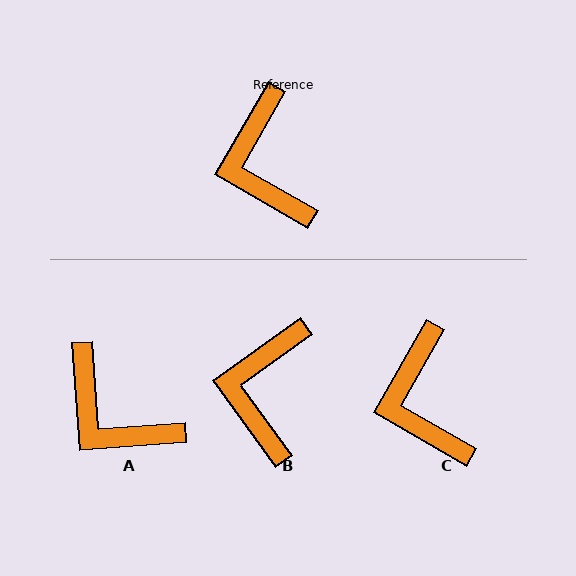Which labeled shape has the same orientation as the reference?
C.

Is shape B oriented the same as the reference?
No, it is off by about 24 degrees.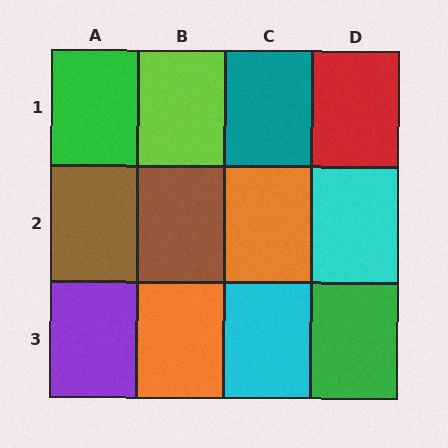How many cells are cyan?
2 cells are cyan.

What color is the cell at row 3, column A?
Purple.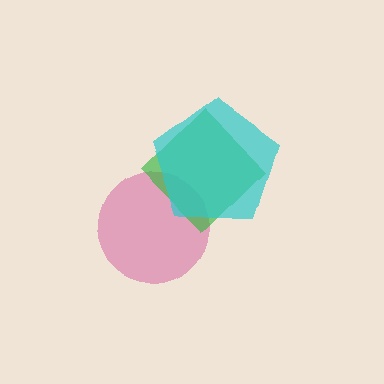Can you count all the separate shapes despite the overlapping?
Yes, there are 3 separate shapes.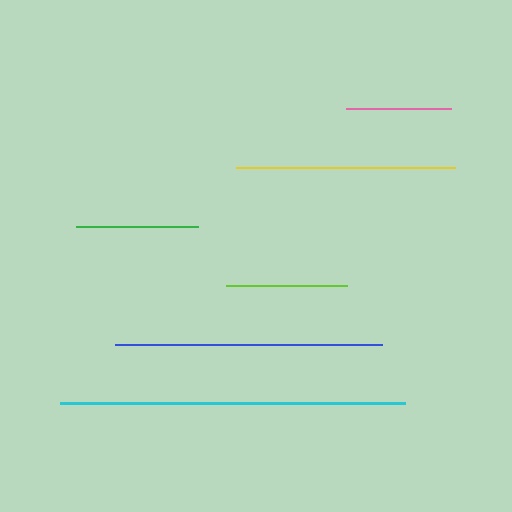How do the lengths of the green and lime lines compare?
The green and lime lines are approximately the same length.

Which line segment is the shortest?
The pink line is the shortest at approximately 105 pixels.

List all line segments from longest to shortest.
From longest to shortest: cyan, blue, yellow, green, lime, pink.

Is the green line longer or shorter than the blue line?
The blue line is longer than the green line.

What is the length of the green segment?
The green segment is approximately 123 pixels long.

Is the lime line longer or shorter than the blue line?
The blue line is longer than the lime line.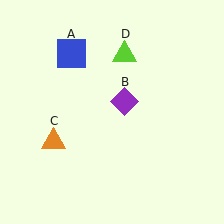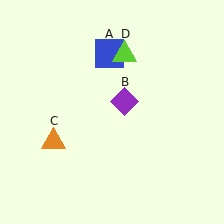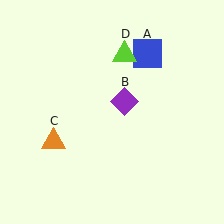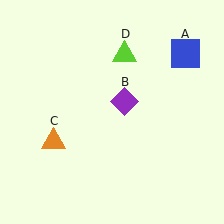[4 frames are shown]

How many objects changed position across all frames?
1 object changed position: blue square (object A).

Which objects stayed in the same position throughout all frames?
Purple diamond (object B) and orange triangle (object C) and lime triangle (object D) remained stationary.